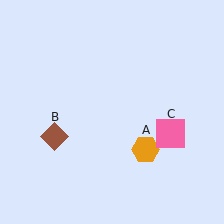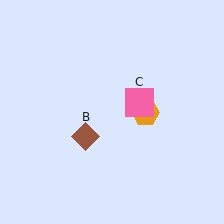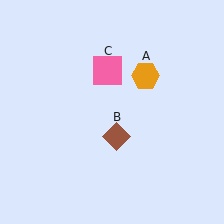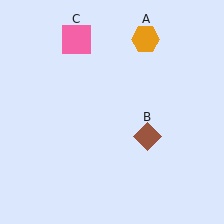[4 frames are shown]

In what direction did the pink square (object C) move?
The pink square (object C) moved up and to the left.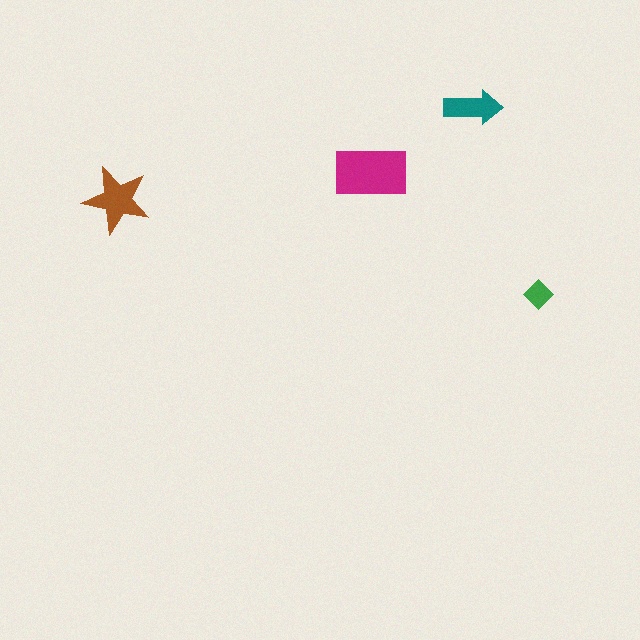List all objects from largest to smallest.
The magenta rectangle, the brown star, the teal arrow, the green diamond.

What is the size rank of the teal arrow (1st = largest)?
3rd.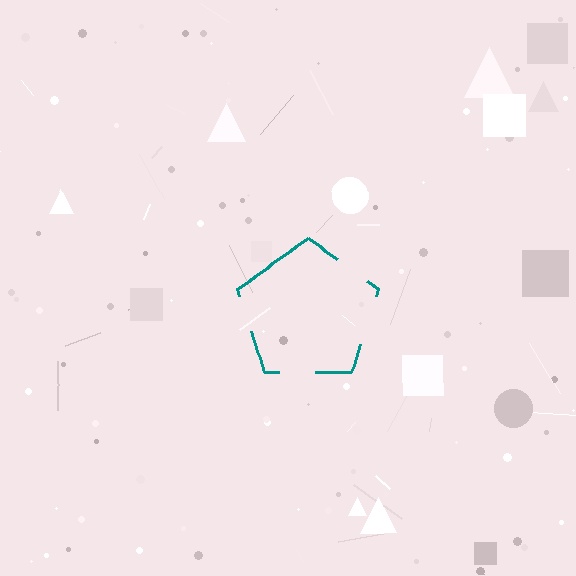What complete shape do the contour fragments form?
The contour fragments form a pentagon.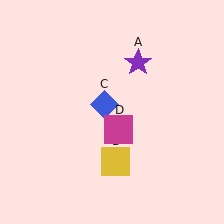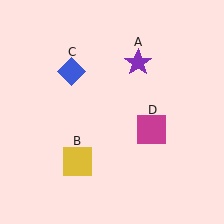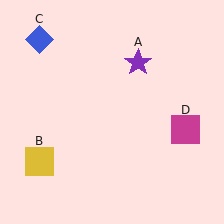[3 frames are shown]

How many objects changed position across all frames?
3 objects changed position: yellow square (object B), blue diamond (object C), magenta square (object D).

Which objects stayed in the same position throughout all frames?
Purple star (object A) remained stationary.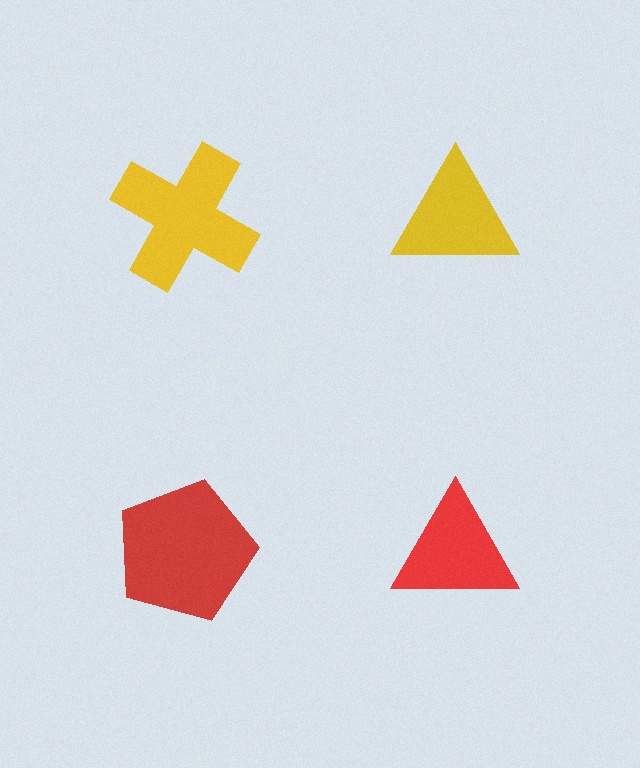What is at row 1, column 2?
A yellow triangle.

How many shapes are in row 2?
2 shapes.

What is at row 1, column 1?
A yellow cross.